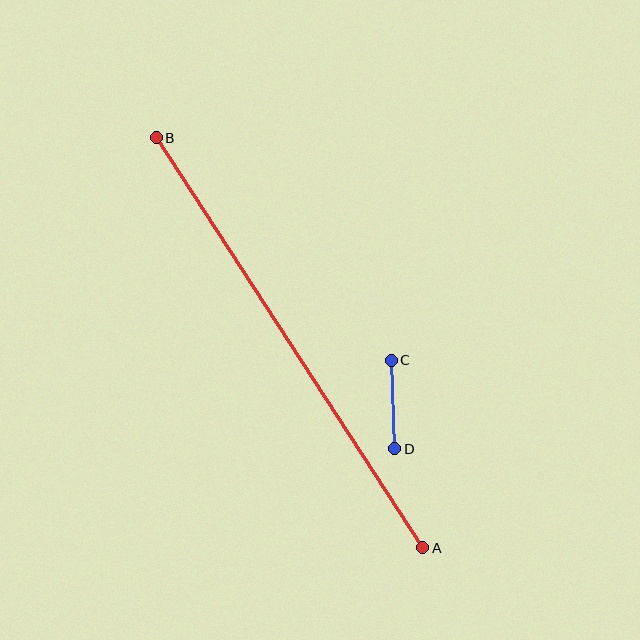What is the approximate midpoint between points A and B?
The midpoint is at approximately (289, 343) pixels.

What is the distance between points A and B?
The distance is approximately 489 pixels.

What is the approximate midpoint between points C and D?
The midpoint is at approximately (393, 405) pixels.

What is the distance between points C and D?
The distance is approximately 89 pixels.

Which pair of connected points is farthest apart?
Points A and B are farthest apart.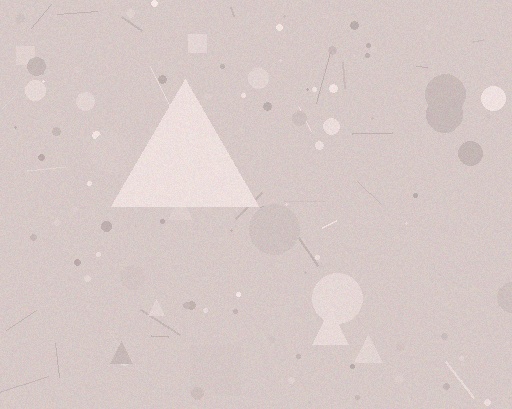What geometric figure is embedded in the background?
A triangle is embedded in the background.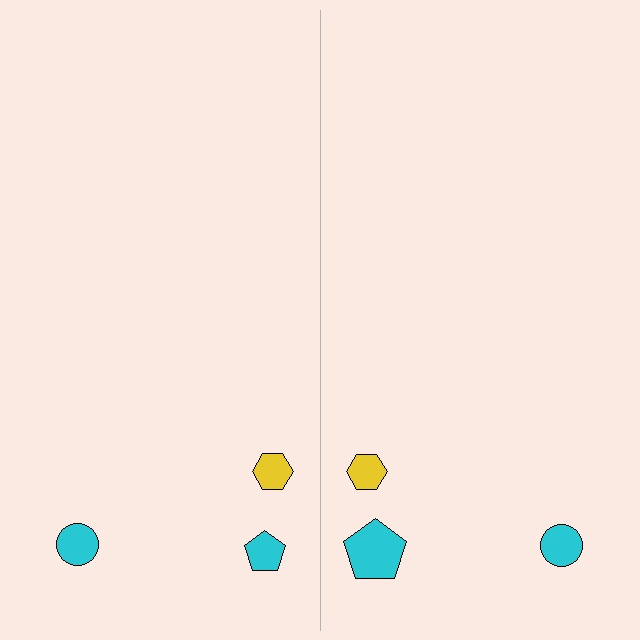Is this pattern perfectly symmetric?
No, the pattern is not perfectly symmetric. The cyan pentagon on the right side has a different size than its mirror counterpart.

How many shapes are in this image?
There are 6 shapes in this image.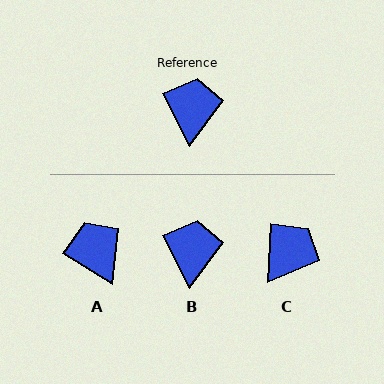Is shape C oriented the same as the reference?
No, it is off by about 30 degrees.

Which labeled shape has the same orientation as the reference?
B.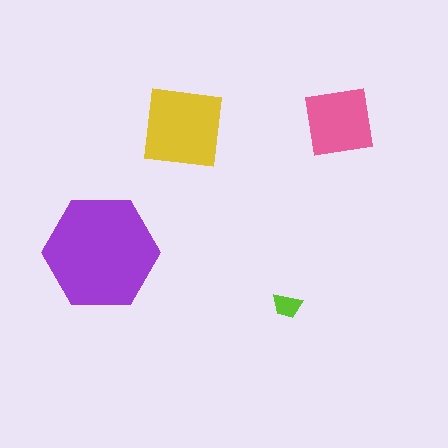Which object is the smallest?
The lime trapezoid.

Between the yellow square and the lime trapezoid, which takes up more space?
The yellow square.